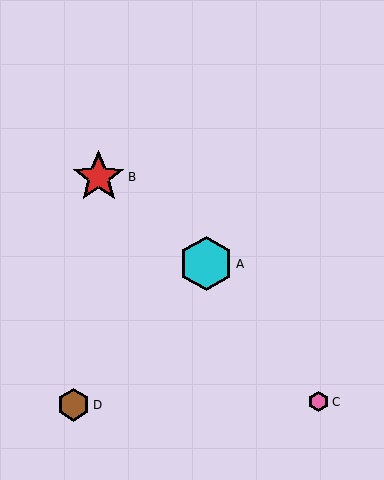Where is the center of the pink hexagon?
The center of the pink hexagon is at (319, 402).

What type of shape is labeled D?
Shape D is a brown hexagon.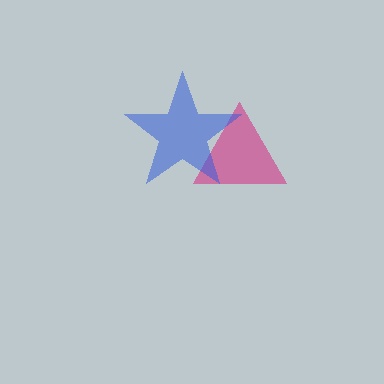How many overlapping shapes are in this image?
There are 2 overlapping shapes in the image.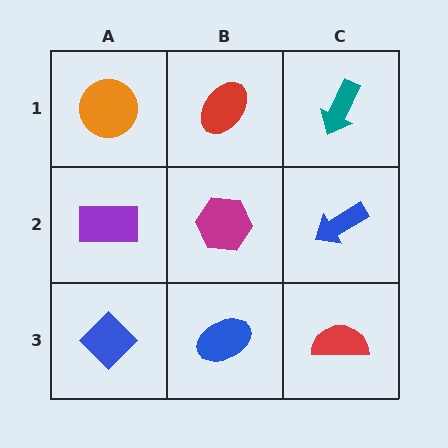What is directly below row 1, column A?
A purple rectangle.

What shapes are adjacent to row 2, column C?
A teal arrow (row 1, column C), a red semicircle (row 3, column C), a magenta hexagon (row 2, column B).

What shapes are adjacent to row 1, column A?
A purple rectangle (row 2, column A), a red ellipse (row 1, column B).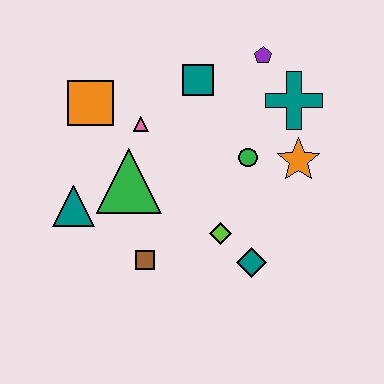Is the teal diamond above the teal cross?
No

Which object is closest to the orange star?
The green circle is closest to the orange star.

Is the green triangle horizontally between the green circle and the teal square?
No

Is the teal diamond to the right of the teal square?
Yes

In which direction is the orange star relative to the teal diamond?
The orange star is above the teal diamond.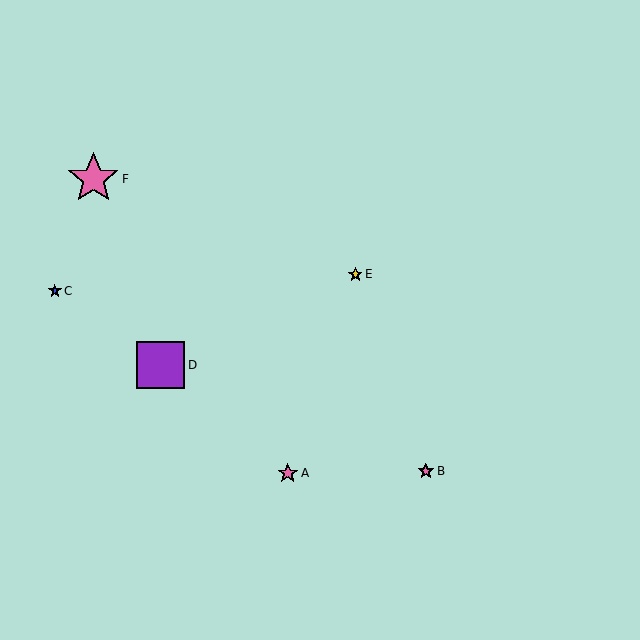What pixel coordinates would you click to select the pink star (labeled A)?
Click at (288, 473) to select the pink star A.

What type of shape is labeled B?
Shape B is a pink star.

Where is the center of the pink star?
The center of the pink star is at (426, 471).